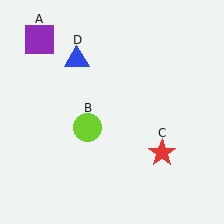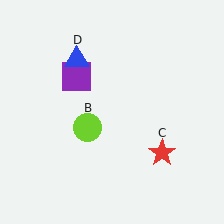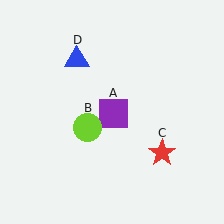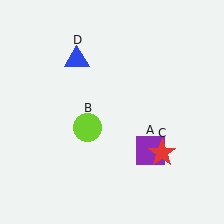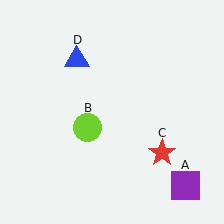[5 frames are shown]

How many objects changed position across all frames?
1 object changed position: purple square (object A).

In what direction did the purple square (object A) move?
The purple square (object A) moved down and to the right.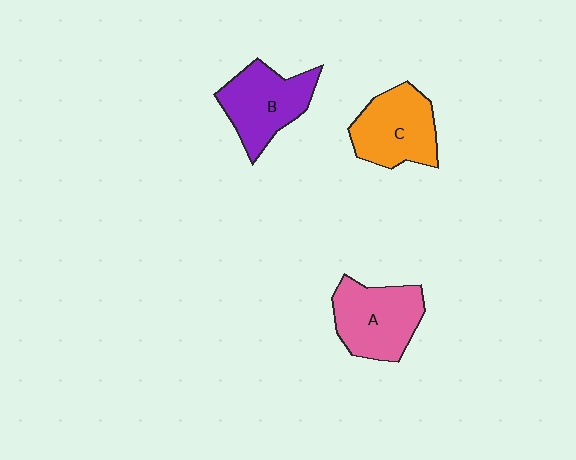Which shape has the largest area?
Shape A (pink).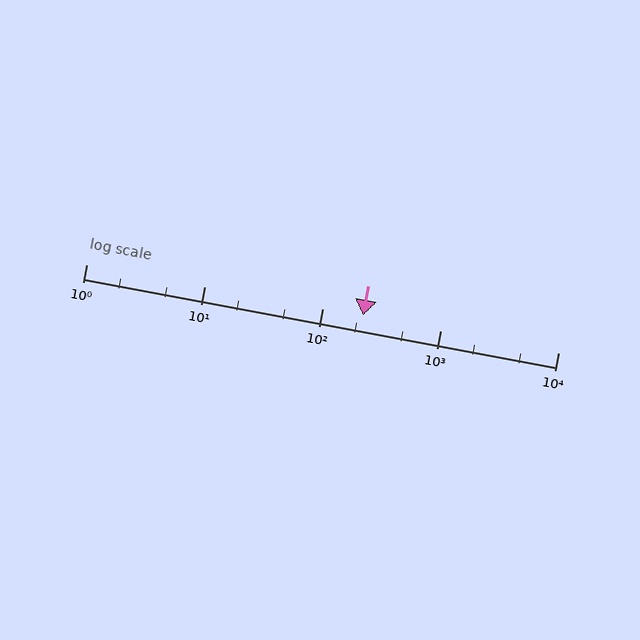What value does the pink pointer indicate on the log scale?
The pointer indicates approximately 220.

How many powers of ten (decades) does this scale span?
The scale spans 4 decades, from 1 to 10000.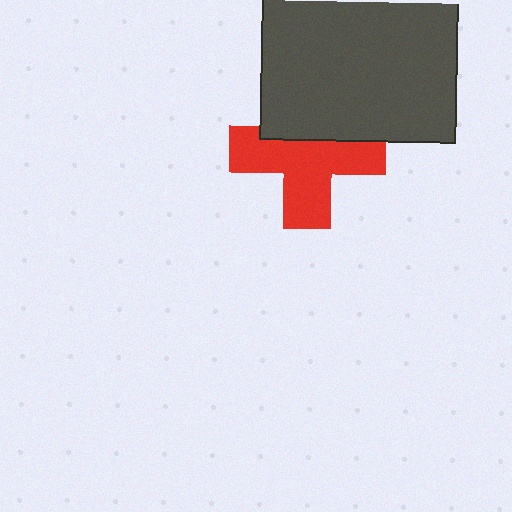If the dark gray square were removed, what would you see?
You would see the complete red cross.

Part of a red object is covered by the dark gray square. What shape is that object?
It is a cross.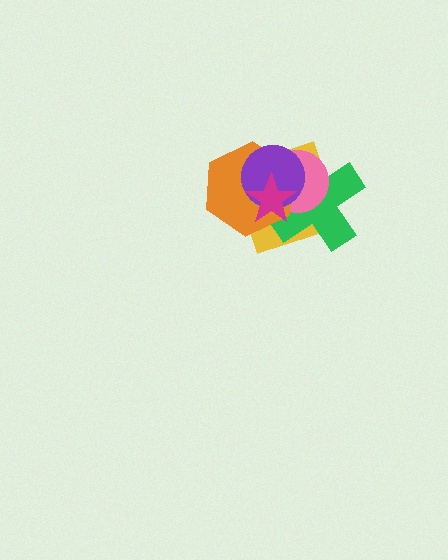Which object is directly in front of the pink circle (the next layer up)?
The orange hexagon is directly in front of the pink circle.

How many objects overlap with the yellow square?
5 objects overlap with the yellow square.